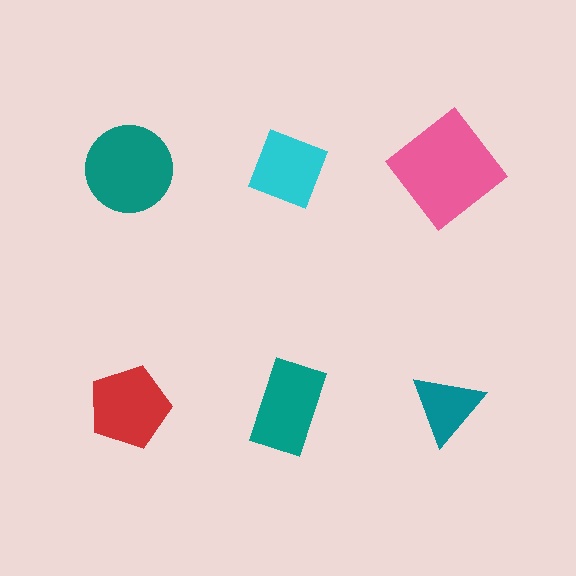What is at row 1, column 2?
A cyan diamond.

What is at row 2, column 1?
A red pentagon.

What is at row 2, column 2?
A teal rectangle.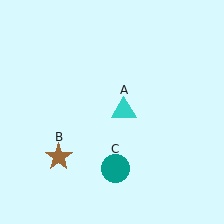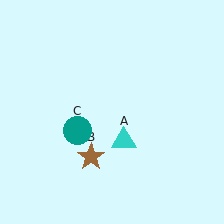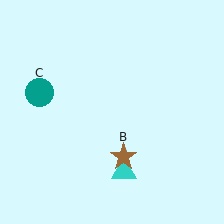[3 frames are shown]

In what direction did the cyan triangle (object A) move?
The cyan triangle (object A) moved down.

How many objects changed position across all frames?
3 objects changed position: cyan triangle (object A), brown star (object B), teal circle (object C).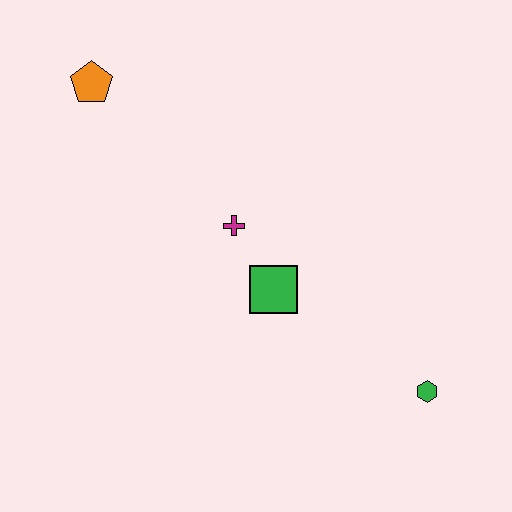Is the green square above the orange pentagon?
No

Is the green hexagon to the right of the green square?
Yes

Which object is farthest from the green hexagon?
The orange pentagon is farthest from the green hexagon.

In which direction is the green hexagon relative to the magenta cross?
The green hexagon is to the right of the magenta cross.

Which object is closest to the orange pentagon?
The magenta cross is closest to the orange pentagon.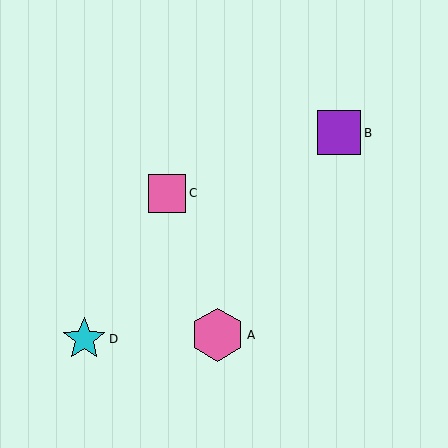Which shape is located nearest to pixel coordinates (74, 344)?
The cyan star (labeled D) at (84, 339) is nearest to that location.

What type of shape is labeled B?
Shape B is a purple square.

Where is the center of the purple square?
The center of the purple square is at (339, 133).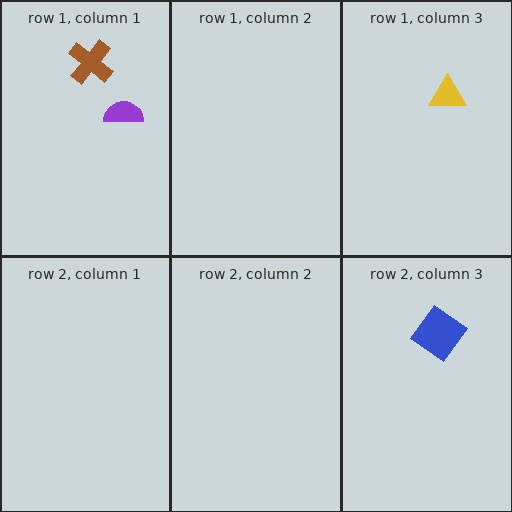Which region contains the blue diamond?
The row 2, column 3 region.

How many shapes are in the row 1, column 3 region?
1.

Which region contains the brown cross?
The row 1, column 1 region.